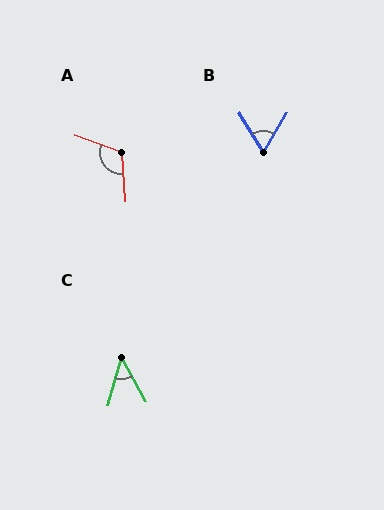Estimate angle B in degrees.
Approximately 62 degrees.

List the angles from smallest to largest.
C (45°), B (62°), A (114°).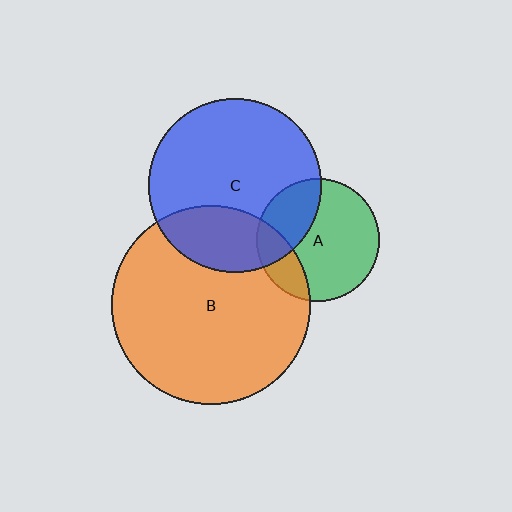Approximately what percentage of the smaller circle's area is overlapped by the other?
Approximately 30%.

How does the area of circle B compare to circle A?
Approximately 2.6 times.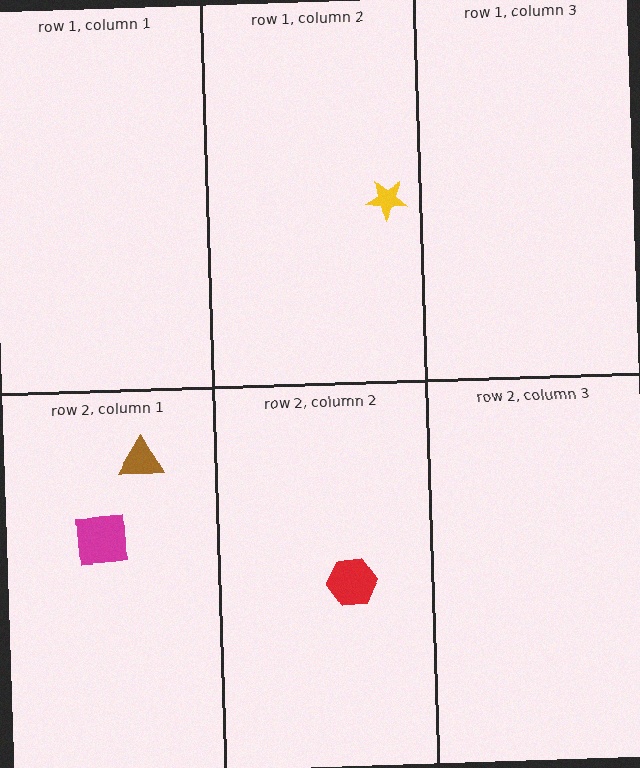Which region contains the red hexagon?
The row 2, column 2 region.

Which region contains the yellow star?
The row 1, column 2 region.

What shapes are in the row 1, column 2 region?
The yellow star.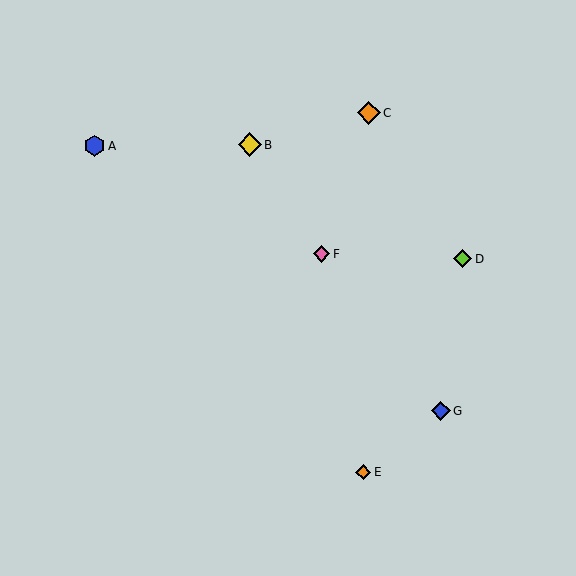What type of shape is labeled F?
Shape F is a pink diamond.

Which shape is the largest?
The yellow diamond (labeled B) is the largest.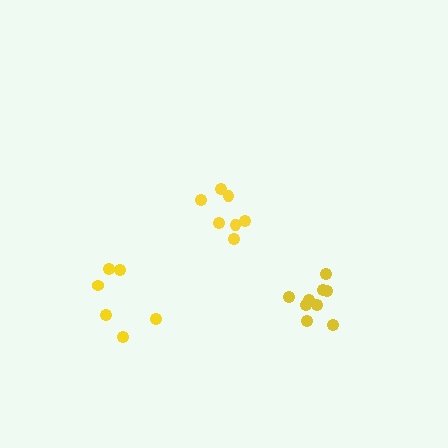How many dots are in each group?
Group 1: 6 dots, Group 2: 7 dots, Group 3: 9 dots (22 total).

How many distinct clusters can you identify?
There are 3 distinct clusters.